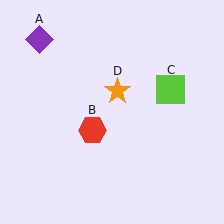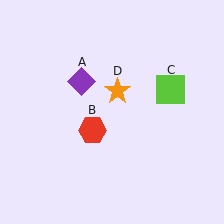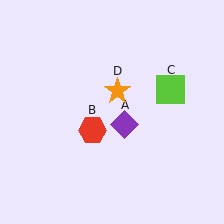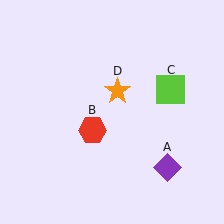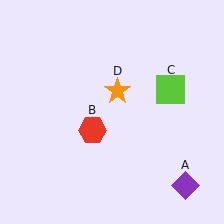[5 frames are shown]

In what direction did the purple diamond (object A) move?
The purple diamond (object A) moved down and to the right.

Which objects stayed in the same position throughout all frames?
Red hexagon (object B) and lime square (object C) and orange star (object D) remained stationary.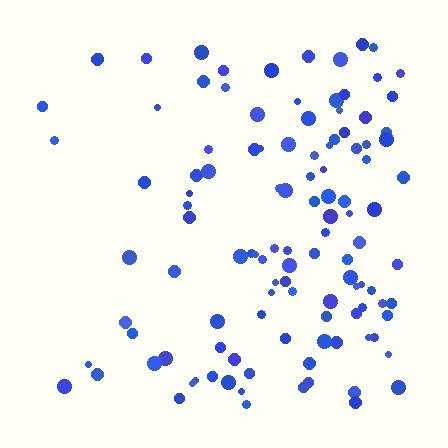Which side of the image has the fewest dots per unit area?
The left.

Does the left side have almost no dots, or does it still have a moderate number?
Still a moderate number, just noticeably fewer than the right.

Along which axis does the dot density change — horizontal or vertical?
Horizontal.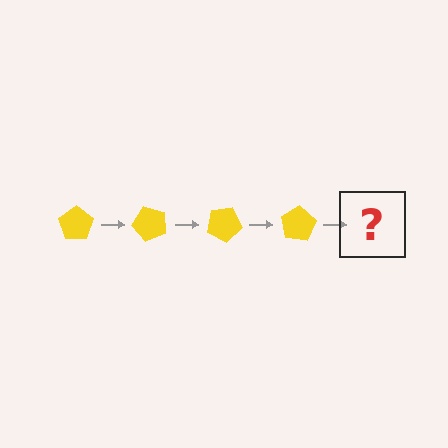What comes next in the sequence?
The next element should be a yellow pentagon rotated 200 degrees.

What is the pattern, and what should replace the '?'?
The pattern is that the pentagon rotates 50 degrees each step. The '?' should be a yellow pentagon rotated 200 degrees.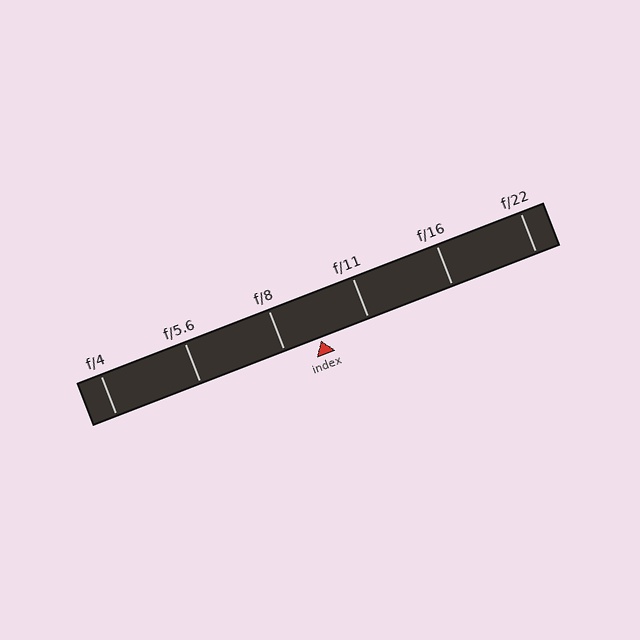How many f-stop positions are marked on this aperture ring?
There are 6 f-stop positions marked.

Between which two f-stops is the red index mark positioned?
The index mark is between f/8 and f/11.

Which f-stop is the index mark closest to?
The index mark is closest to f/8.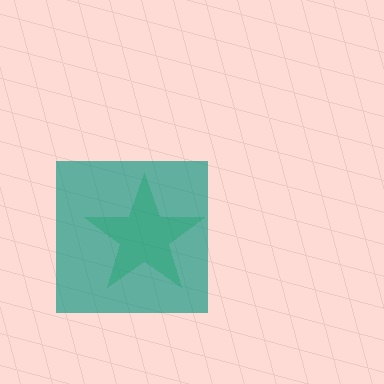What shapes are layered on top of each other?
The layered shapes are: a green star, a teal square.